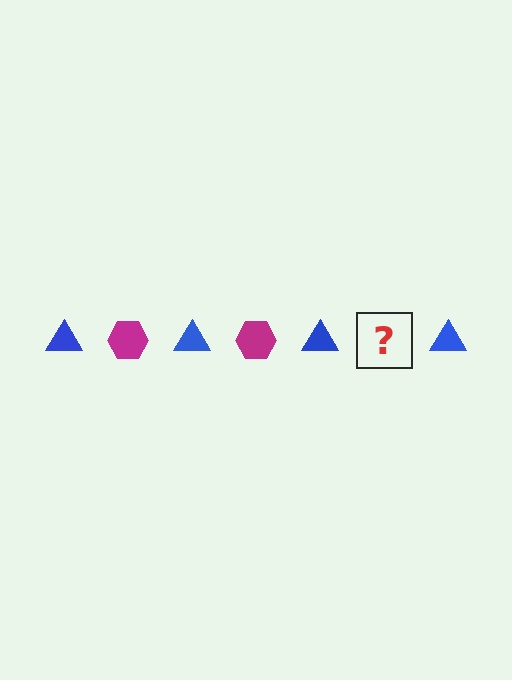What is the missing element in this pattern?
The missing element is a magenta hexagon.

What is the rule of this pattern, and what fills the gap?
The rule is that the pattern alternates between blue triangle and magenta hexagon. The gap should be filled with a magenta hexagon.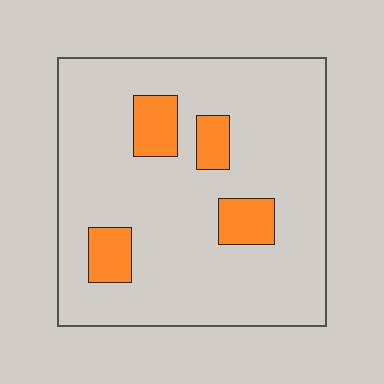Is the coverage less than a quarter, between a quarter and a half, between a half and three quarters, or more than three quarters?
Less than a quarter.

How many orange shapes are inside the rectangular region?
4.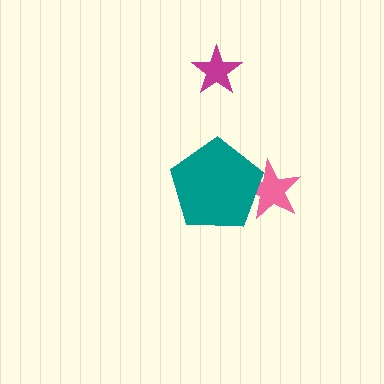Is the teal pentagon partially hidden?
No, no other shape covers it.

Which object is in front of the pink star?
The teal pentagon is in front of the pink star.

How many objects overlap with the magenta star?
0 objects overlap with the magenta star.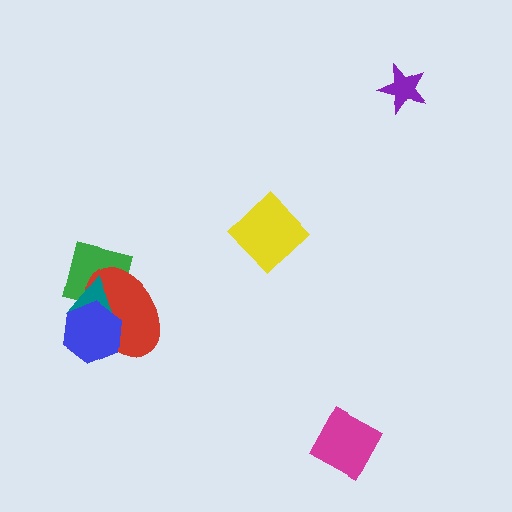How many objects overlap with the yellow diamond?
0 objects overlap with the yellow diamond.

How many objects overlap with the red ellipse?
3 objects overlap with the red ellipse.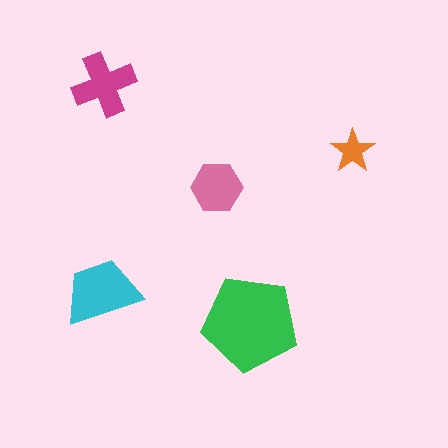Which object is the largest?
The green pentagon.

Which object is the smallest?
The orange star.